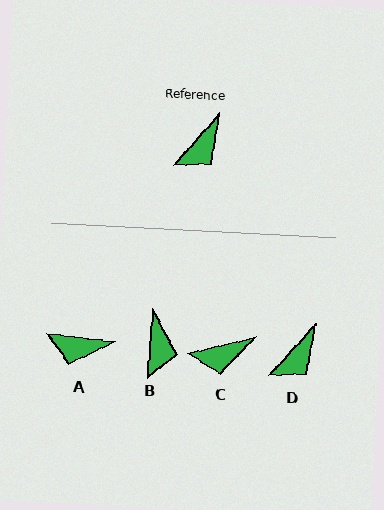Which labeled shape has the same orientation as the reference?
D.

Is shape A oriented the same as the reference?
No, it is off by about 55 degrees.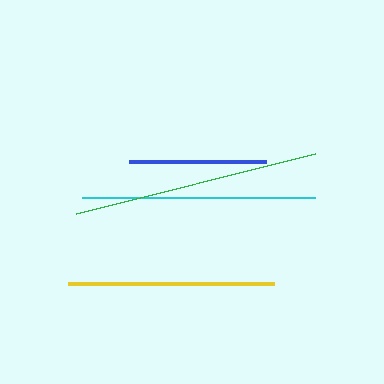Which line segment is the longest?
The green line is the longest at approximately 247 pixels.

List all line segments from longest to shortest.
From longest to shortest: green, cyan, yellow, blue.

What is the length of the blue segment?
The blue segment is approximately 137 pixels long.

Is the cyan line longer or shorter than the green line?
The green line is longer than the cyan line.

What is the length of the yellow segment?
The yellow segment is approximately 206 pixels long.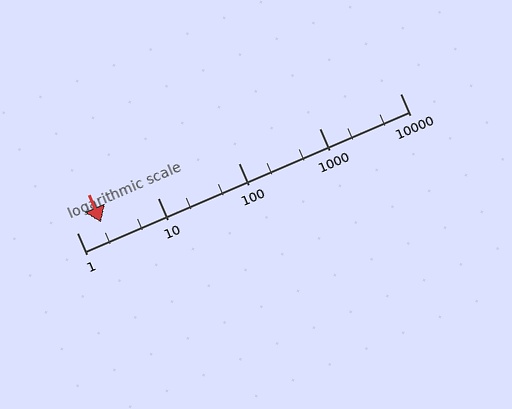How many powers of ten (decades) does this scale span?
The scale spans 4 decades, from 1 to 10000.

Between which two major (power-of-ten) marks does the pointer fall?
The pointer is between 1 and 10.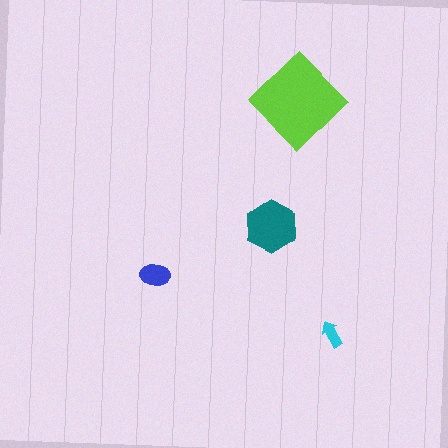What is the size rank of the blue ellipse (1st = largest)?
3rd.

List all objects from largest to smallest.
The lime diamond, the teal hexagon, the blue ellipse, the cyan arrow.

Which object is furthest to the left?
The blue ellipse is leftmost.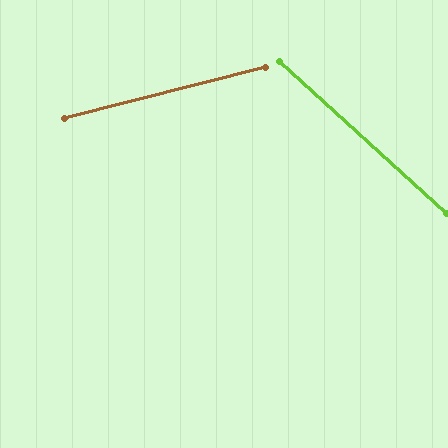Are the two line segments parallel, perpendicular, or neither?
Neither parallel nor perpendicular — they differ by about 57°.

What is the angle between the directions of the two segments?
Approximately 57 degrees.